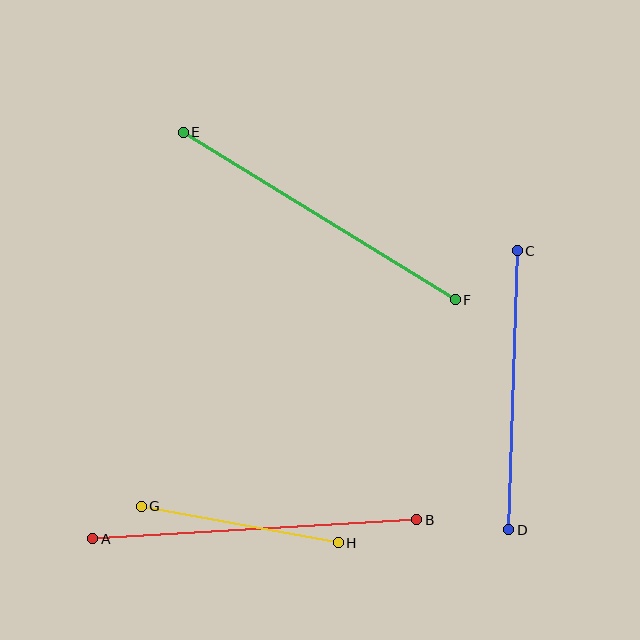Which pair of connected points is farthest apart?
Points A and B are farthest apart.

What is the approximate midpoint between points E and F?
The midpoint is at approximately (319, 216) pixels.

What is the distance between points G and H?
The distance is approximately 200 pixels.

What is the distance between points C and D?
The distance is approximately 279 pixels.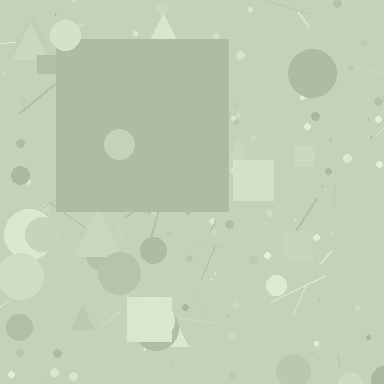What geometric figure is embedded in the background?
A square is embedded in the background.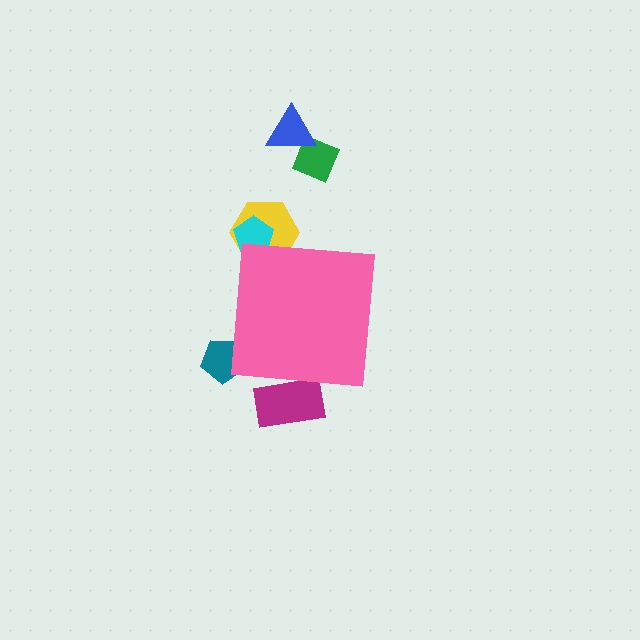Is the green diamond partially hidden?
No, the green diamond is fully visible.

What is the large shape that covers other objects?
A pink square.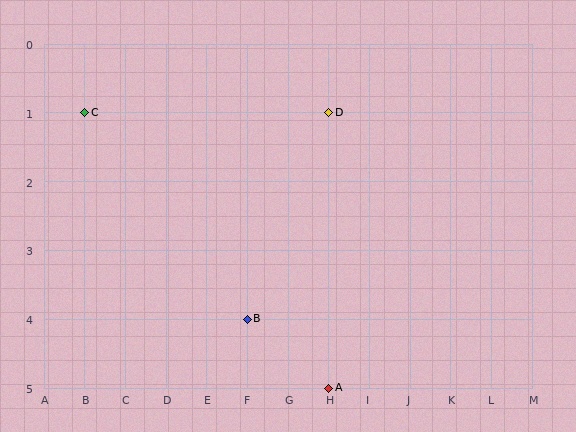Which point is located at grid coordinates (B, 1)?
Point C is at (B, 1).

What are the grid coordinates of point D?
Point D is at grid coordinates (H, 1).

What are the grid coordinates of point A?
Point A is at grid coordinates (H, 5).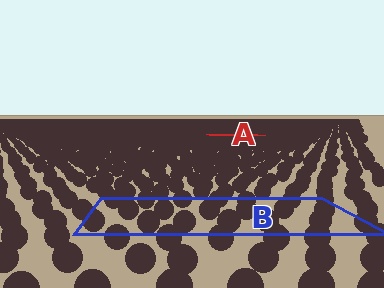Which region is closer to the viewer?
Region B is closer. The texture elements there are larger and more spread out.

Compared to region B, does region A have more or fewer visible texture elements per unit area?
Region A has more texture elements per unit area — they are packed more densely because it is farther away.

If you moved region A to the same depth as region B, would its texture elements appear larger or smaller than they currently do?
They would appear larger. At a closer depth, the same texture elements are projected at a bigger on-screen size.